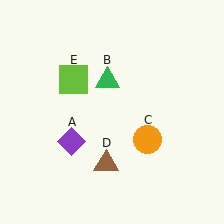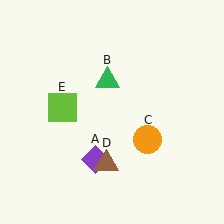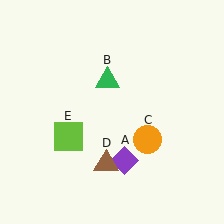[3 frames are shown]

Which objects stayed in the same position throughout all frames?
Green triangle (object B) and orange circle (object C) and brown triangle (object D) remained stationary.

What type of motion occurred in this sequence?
The purple diamond (object A), lime square (object E) rotated counterclockwise around the center of the scene.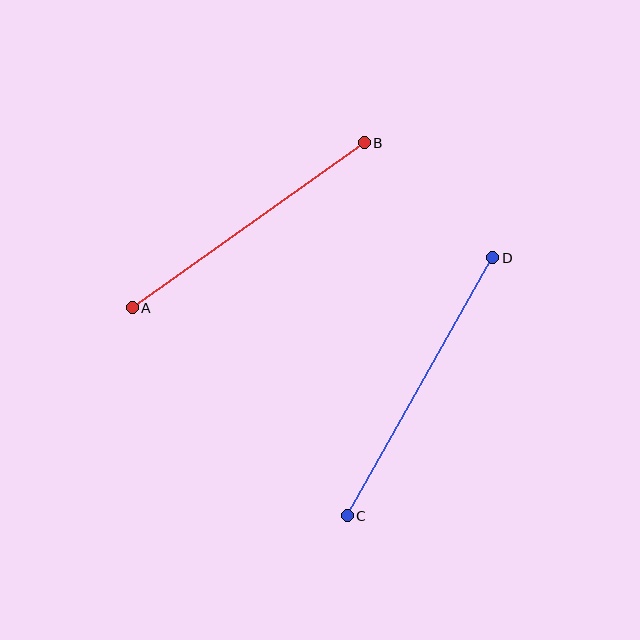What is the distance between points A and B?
The distance is approximately 285 pixels.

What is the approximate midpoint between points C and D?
The midpoint is at approximately (420, 387) pixels.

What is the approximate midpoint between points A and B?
The midpoint is at approximately (248, 225) pixels.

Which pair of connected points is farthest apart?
Points C and D are farthest apart.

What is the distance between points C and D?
The distance is approximately 296 pixels.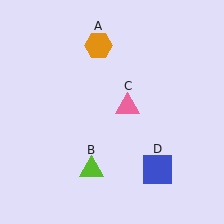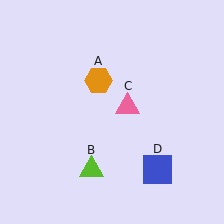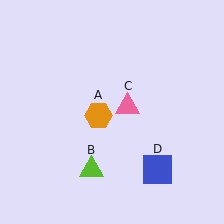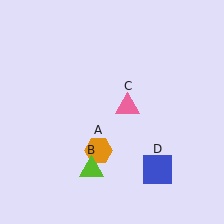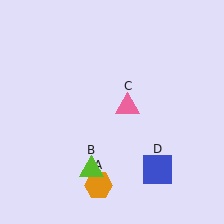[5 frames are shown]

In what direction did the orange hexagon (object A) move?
The orange hexagon (object A) moved down.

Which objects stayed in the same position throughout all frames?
Lime triangle (object B) and pink triangle (object C) and blue square (object D) remained stationary.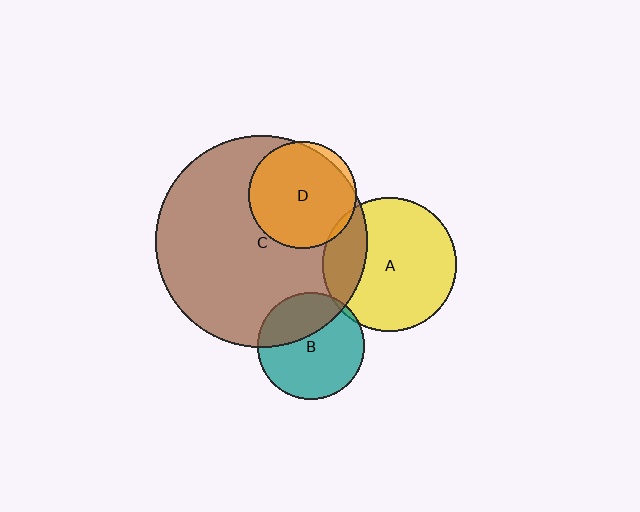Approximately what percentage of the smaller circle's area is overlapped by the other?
Approximately 35%.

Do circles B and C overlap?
Yes.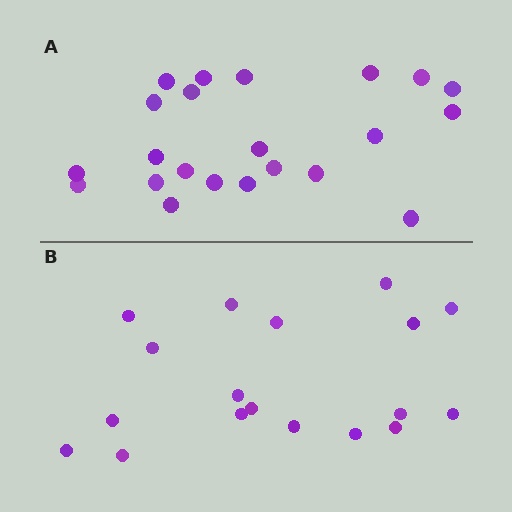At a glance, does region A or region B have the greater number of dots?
Region A (the top region) has more dots.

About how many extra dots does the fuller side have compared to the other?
Region A has about 4 more dots than region B.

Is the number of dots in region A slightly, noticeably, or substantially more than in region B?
Region A has only slightly more — the two regions are fairly close. The ratio is roughly 1.2 to 1.